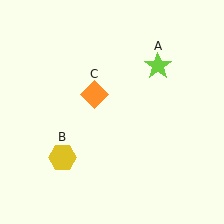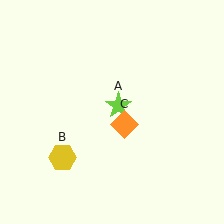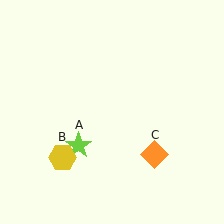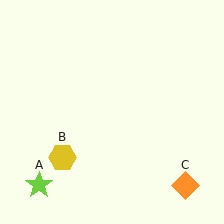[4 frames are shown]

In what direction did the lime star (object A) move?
The lime star (object A) moved down and to the left.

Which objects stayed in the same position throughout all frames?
Yellow hexagon (object B) remained stationary.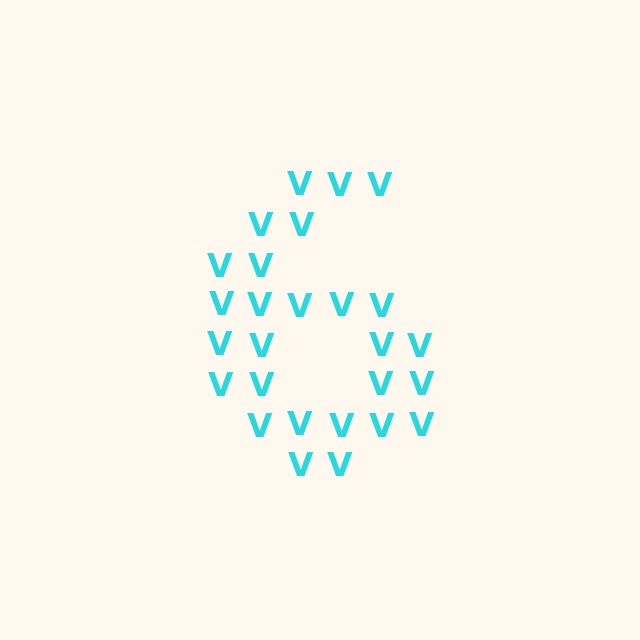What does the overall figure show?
The overall figure shows the digit 6.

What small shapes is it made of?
It is made of small letter V's.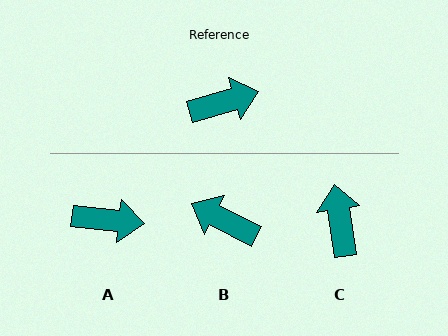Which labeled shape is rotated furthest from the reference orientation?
B, about 136 degrees away.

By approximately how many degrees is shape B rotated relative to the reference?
Approximately 136 degrees counter-clockwise.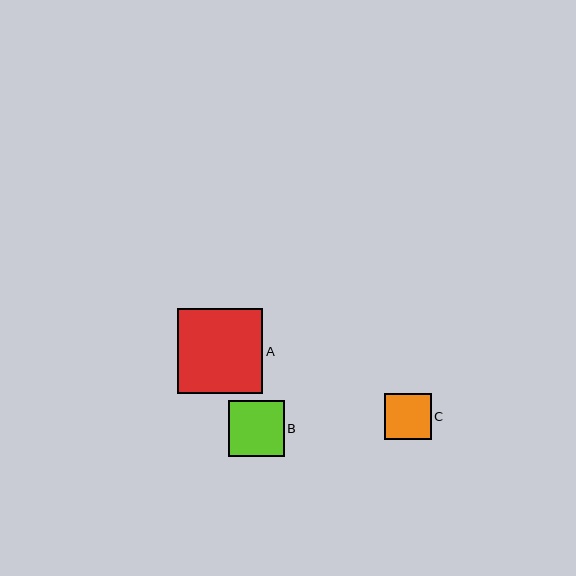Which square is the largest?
Square A is the largest with a size of approximately 85 pixels.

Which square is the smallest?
Square C is the smallest with a size of approximately 47 pixels.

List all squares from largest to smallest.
From largest to smallest: A, B, C.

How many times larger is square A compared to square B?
Square A is approximately 1.5 times the size of square B.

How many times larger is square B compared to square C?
Square B is approximately 1.2 times the size of square C.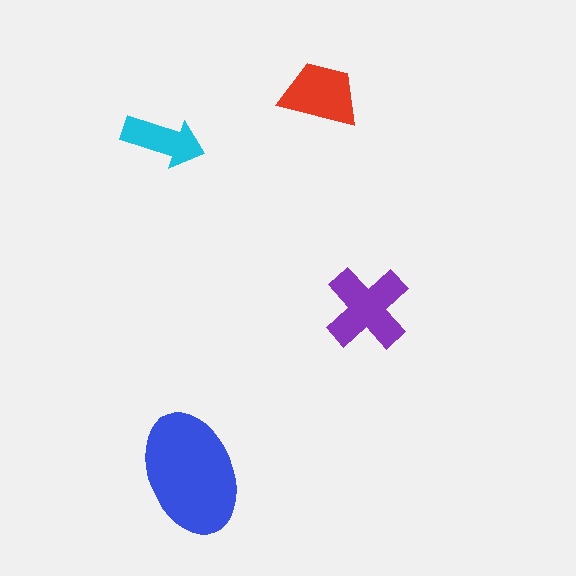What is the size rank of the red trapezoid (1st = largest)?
3rd.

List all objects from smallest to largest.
The cyan arrow, the red trapezoid, the purple cross, the blue ellipse.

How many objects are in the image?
There are 4 objects in the image.